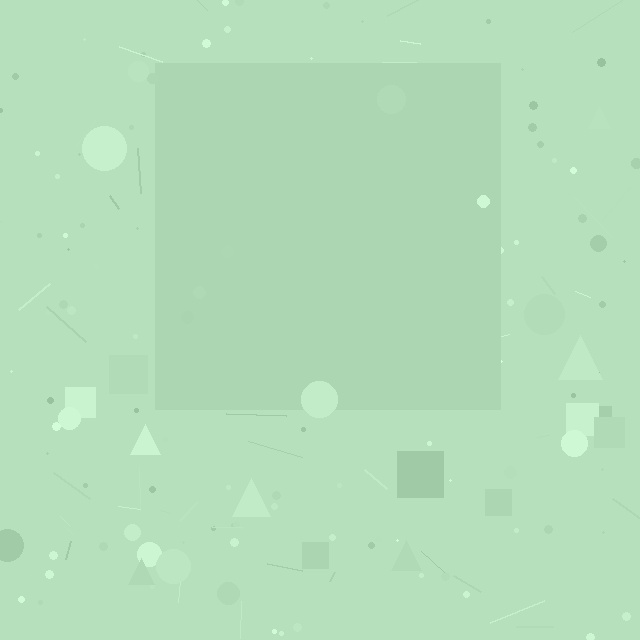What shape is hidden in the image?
A square is hidden in the image.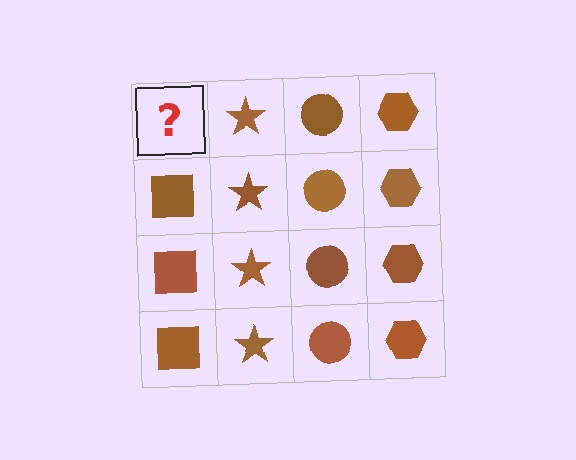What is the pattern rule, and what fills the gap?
The rule is that each column has a consistent shape. The gap should be filled with a brown square.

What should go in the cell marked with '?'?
The missing cell should contain a brown square.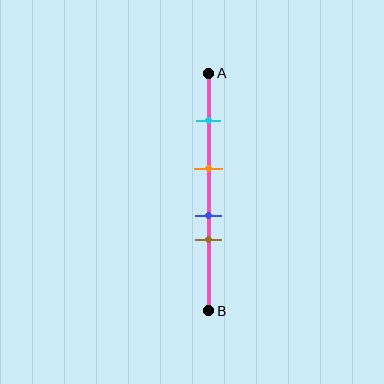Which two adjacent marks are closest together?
The blue and brown marks are the closest adjacent pair.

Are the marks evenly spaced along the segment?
No, the marks are not evenly spaced.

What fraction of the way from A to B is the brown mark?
The brown mark is approximately 70% (0.7) of the way from A to B.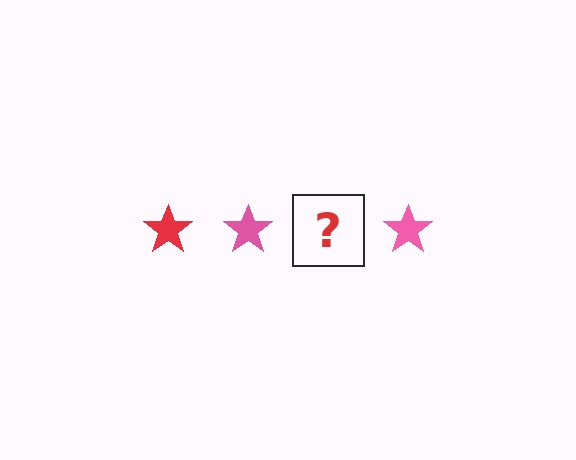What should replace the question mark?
The question mark should be replaced with a red star.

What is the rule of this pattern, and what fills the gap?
The rule is that the pattern cycles through red, pink stars. The gap should be filled with a red star.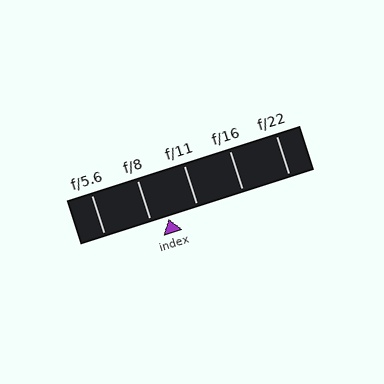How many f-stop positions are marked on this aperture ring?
There are 5 f-stop positions marked.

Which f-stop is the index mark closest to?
The index mark is closest to f/8.